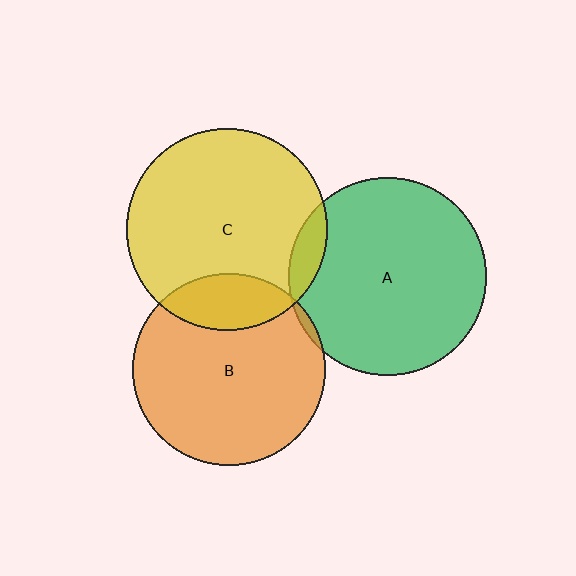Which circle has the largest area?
Circle C (yellow).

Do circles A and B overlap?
Yes.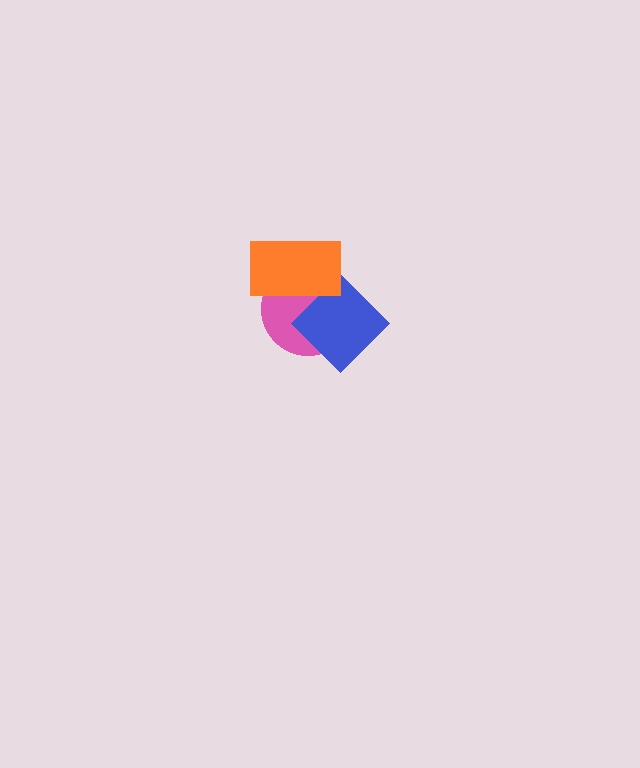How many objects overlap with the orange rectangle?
2 objects overlap with the orange rectangle.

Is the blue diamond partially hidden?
Yes, it is partially covered by another shape.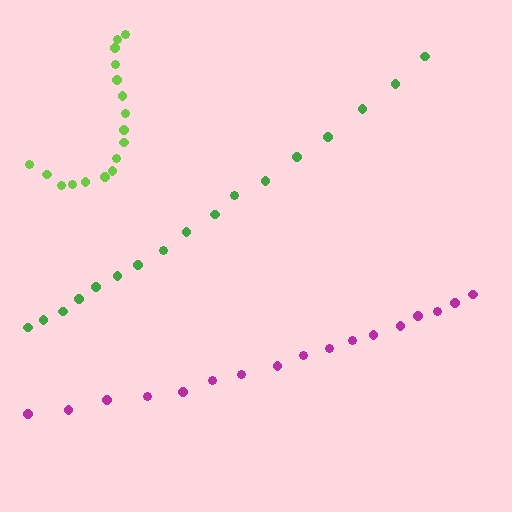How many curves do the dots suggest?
There are 3 distinct paths.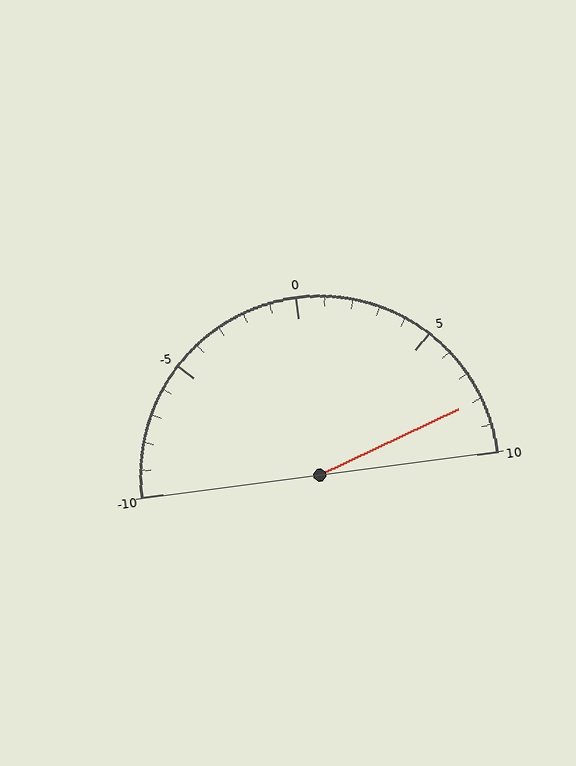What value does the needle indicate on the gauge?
The needle indicates approximately 8.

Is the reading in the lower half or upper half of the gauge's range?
The reading is in the upper half of the range (-10 to 10).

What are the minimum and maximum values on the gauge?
The gauge ranges from -10 to 10.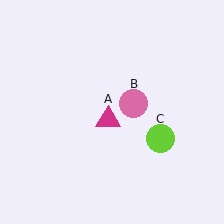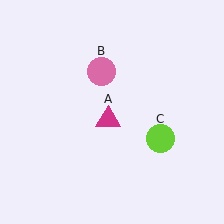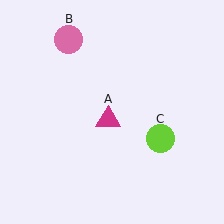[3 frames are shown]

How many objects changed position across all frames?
1 object changed position: pink circle (object B).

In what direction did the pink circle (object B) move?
The pink circle (object B) moved up and to the left.